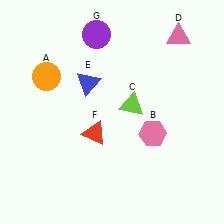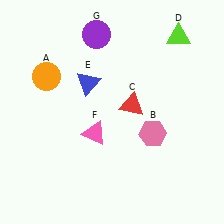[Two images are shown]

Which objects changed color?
C changed from lime to red. D changed from pink to lime. F changed from red to pink.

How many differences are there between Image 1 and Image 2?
There are 3 differences between the two images.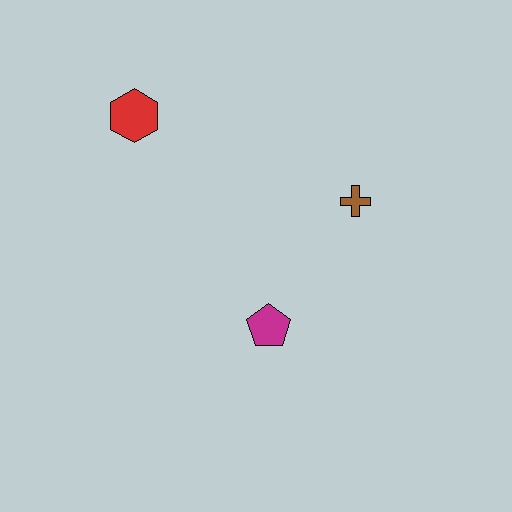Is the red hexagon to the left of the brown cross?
Yes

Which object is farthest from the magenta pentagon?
The red hexagon is farthest from the magenta pentagon.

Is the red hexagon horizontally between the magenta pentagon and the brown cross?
No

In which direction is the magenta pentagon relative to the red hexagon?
The magenta pentagon is below the red hexagon.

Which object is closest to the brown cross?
The magenta pentagon is closest to the brown cross.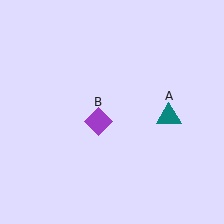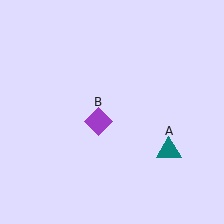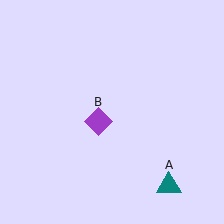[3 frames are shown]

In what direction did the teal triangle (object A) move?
The teal triangle (object A) moved down.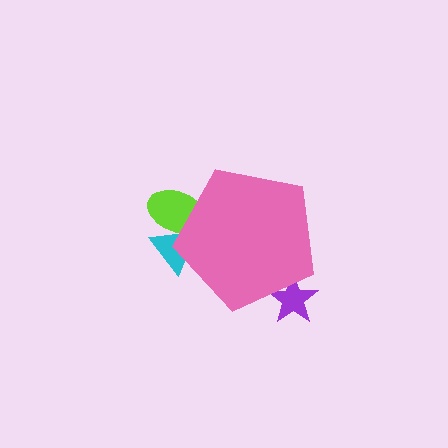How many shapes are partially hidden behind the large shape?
3 shapes are partially hidden.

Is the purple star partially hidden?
Yes, the purple star is partially hidden behind the pink pentagon.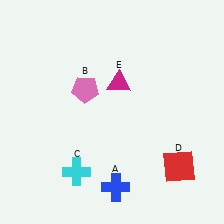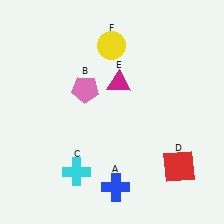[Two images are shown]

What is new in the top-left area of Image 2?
A yellow circle (F) was added in the top-left area of Image 2.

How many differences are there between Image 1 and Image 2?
There is 1 difference between the two images.